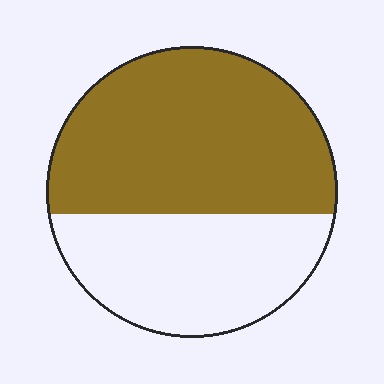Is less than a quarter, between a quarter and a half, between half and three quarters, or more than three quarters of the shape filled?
Between half and three quarters.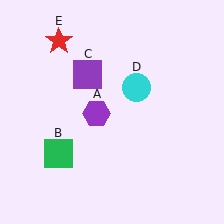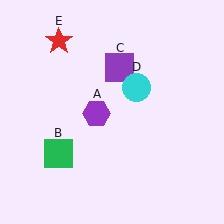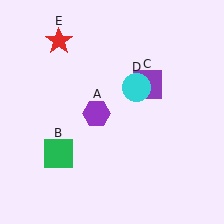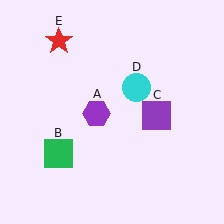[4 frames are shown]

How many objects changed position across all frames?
1 object changed position: purple square (object C).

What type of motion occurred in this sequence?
The purple square (object C) rotated clockwise around the center of the scene.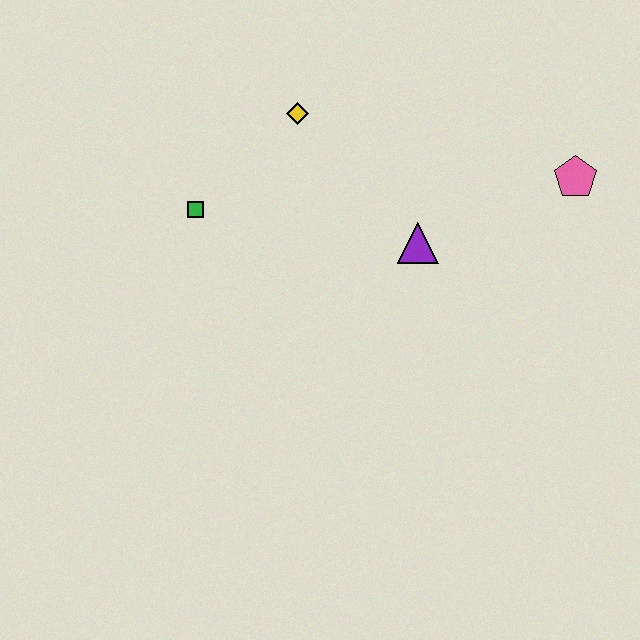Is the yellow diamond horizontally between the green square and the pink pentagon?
Yes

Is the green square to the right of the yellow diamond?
No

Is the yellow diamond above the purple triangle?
Yes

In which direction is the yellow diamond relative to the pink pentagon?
The yellow diamond is to the left of the pink pentagon.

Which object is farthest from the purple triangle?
The green square is farthest from the purple triangle.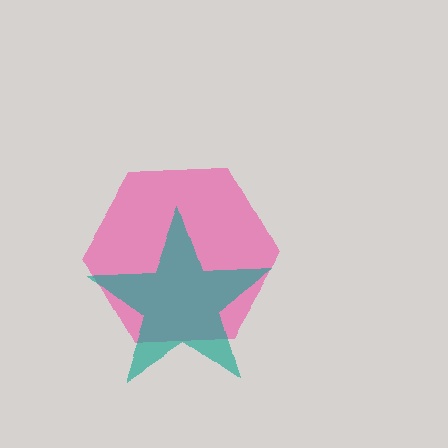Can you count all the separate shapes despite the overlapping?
Yes, there are 2 separate shapes.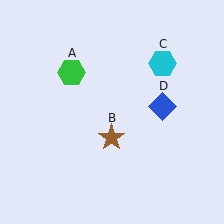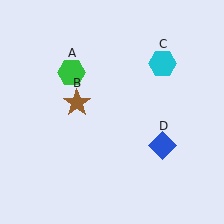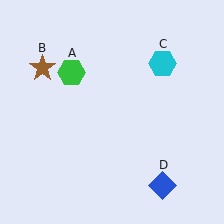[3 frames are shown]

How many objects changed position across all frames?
2 objects changed position: brown star (object B), blue diamond (object D).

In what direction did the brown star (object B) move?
The brown star (object B) moved up and to the left.